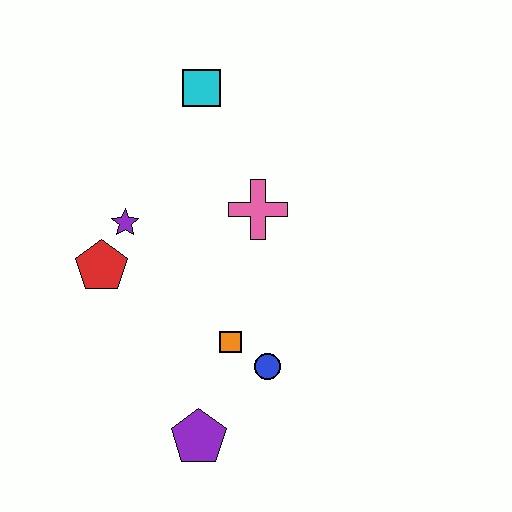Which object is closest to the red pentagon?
The purple star is closest to the red pentagon.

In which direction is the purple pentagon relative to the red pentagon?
The purple pentagon is below the red pentagon.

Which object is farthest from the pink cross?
The purple pentagon is farthest from the pink cross.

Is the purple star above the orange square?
Yes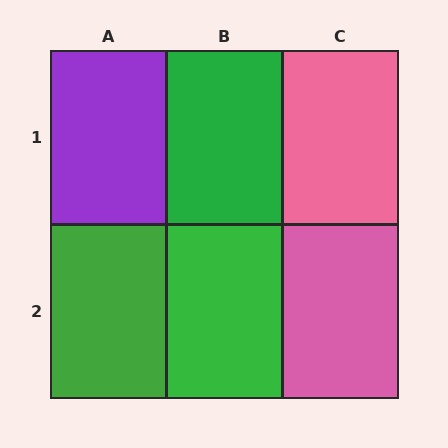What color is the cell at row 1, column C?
Pink.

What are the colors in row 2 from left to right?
Green, green, pink.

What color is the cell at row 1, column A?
Purple.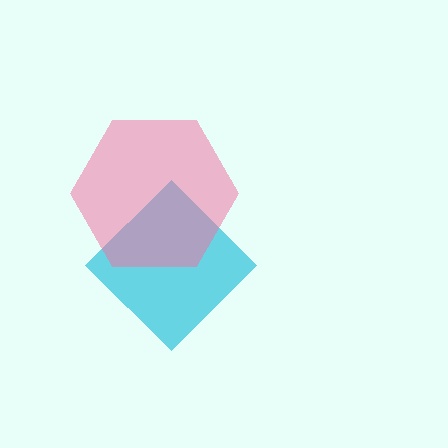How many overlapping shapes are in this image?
There are 2 overlapping shapes in the image.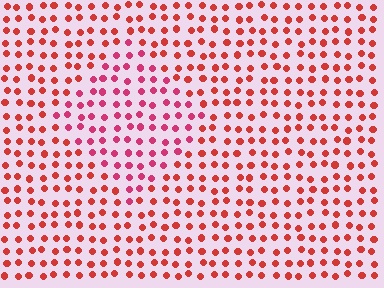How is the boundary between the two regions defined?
The boundary is defined purely by a slight shift in hue (about 26 degrees). Spacing, size, and orientation are identical on both sides.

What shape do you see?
I see a diamond.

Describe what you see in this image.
The image is filled with small red elements in a uniform arrangement. A diamond-shaped region is visible where the elements are tinted to a slightly different hue, forming a subtle color boundary.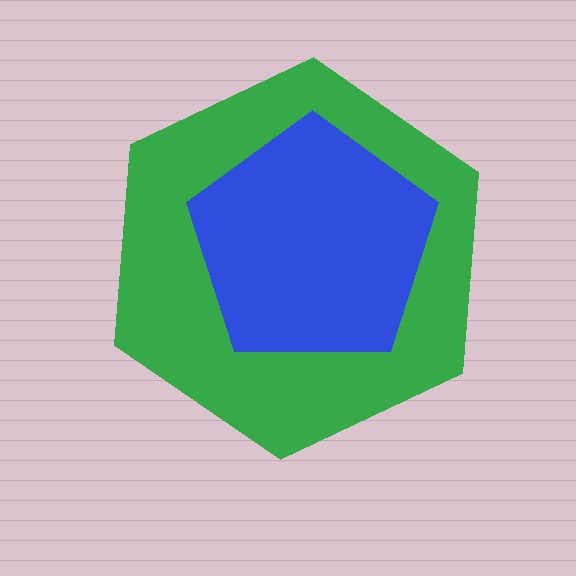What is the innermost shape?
The blue pentagon.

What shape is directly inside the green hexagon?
The blue pentagon.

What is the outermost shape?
The green hexagon.